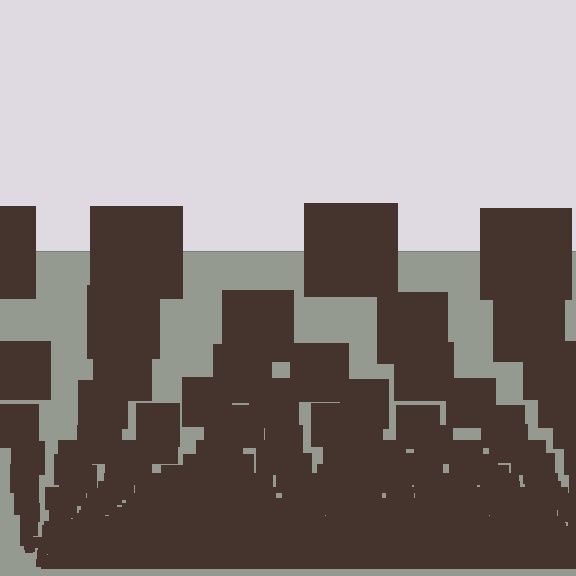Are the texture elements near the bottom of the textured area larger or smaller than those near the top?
Smaller. The gradient is inverted — elements near the bottom are smaller and denser.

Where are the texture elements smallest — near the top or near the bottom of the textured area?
Near the bottom.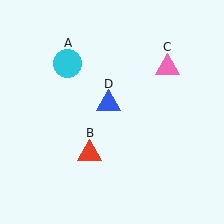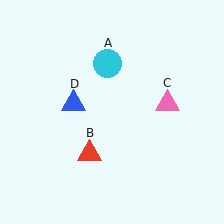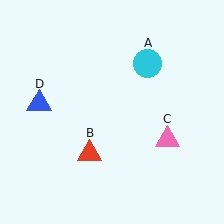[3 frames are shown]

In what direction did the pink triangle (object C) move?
The pink triangle (object C) moved down.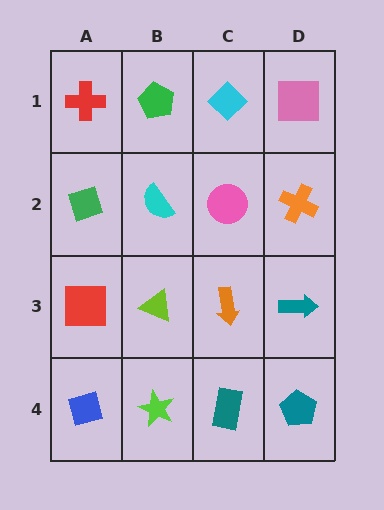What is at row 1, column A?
A red cross.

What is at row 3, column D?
A teal arrow.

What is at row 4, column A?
A blue diamond.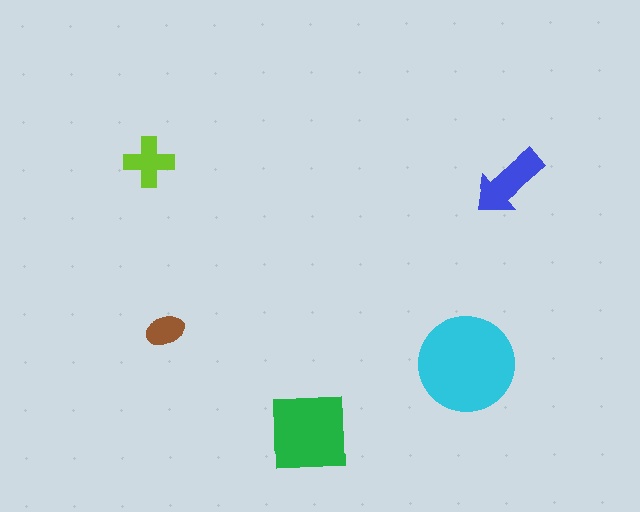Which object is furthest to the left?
The lime cross is leftmost.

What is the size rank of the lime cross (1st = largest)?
4th.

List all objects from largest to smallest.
The cyan circle, the green square, the blue arrow, the lime cross, the brown ellipse.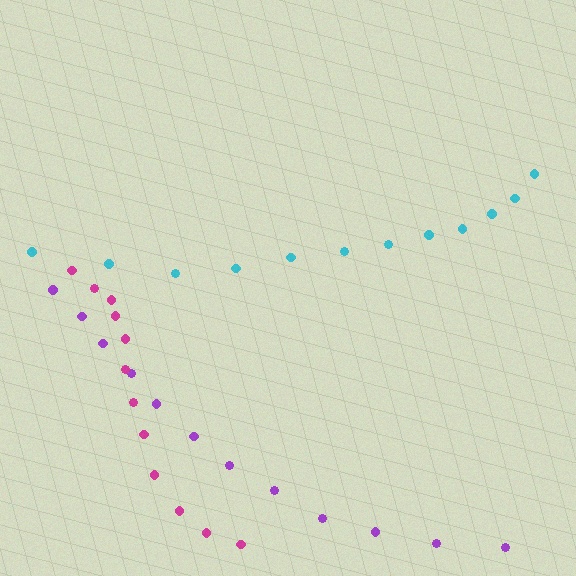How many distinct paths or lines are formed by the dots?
There are 3 distinct paths.